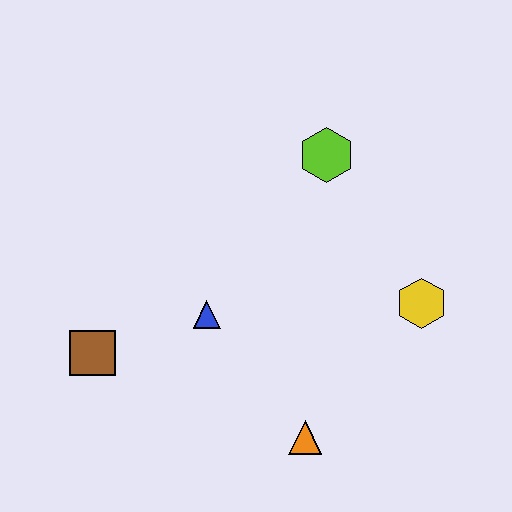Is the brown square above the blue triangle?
No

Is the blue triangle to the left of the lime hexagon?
Yes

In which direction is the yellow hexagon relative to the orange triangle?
The yellow hexagon is above the orange triangle.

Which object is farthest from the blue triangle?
The yellow hexagon is farthest from the blue triangle.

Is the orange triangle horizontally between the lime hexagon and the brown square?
Yes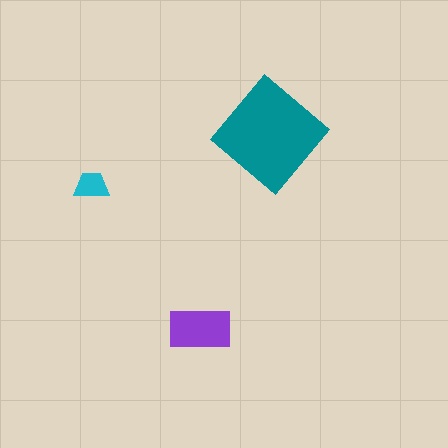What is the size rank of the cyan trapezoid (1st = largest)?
3rd.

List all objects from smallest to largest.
The cyan trapezoid, the purple rectangle, the teal diamond.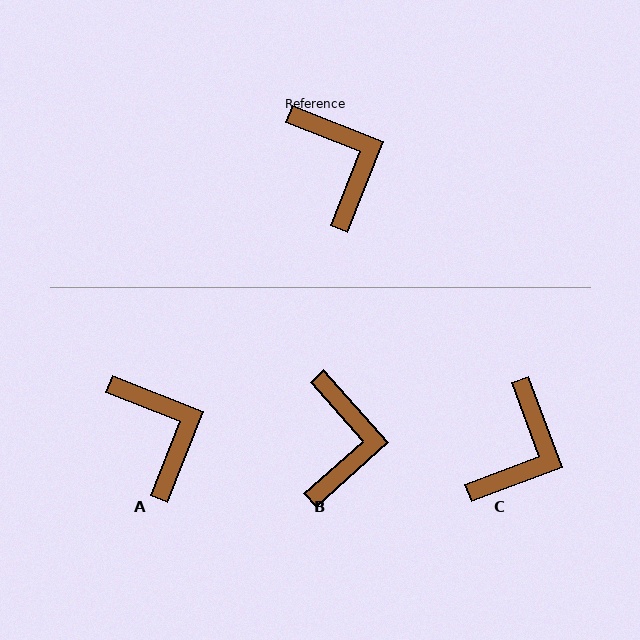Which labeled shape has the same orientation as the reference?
A.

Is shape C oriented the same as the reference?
No, it is off by about 48 degrees.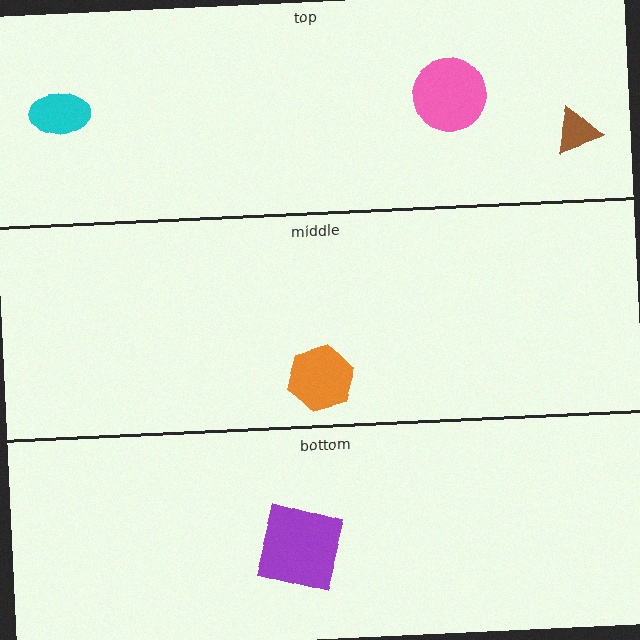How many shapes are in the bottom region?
1.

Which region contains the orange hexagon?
The middle region.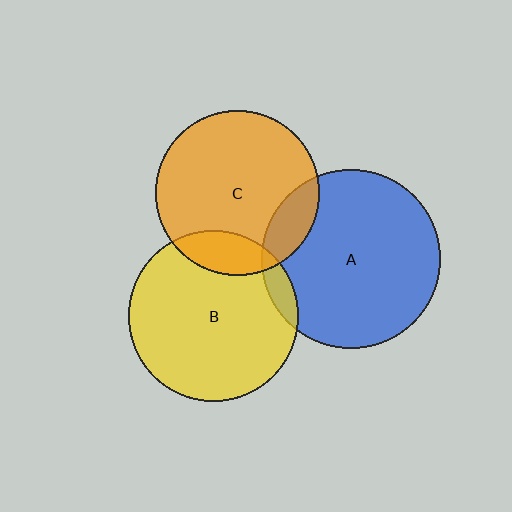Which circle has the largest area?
Circle A (blue).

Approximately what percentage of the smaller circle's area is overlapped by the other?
Approximately 15%.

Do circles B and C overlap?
Yes.